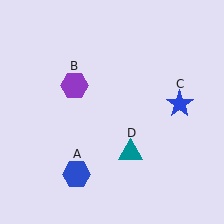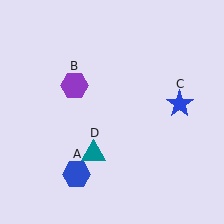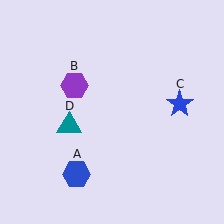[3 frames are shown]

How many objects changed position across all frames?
1 object changed position: teal triangle (object D).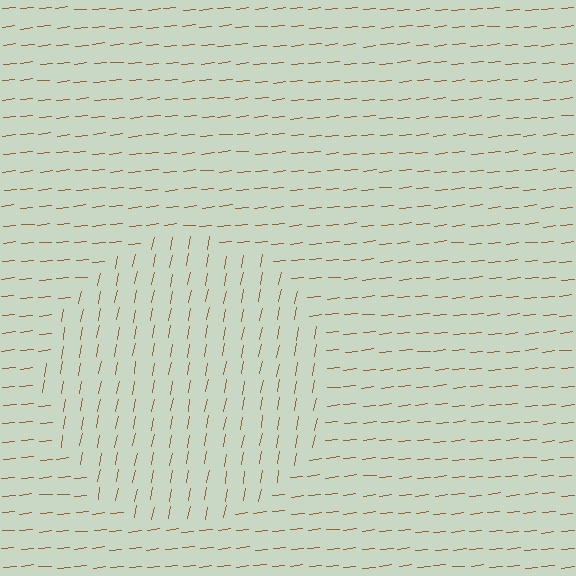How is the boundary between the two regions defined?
The boundary is defined purely by a change in line orientation (approximately 74 degrees difference). All lines are the same color and thickness.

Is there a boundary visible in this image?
Yes, there is a texture boundary formed by a change in line orientation.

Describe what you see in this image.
The image is filled with small brown line segments. A circle region in the image has lines oriented differently from the surrounding lines, creating a visible texture boundary.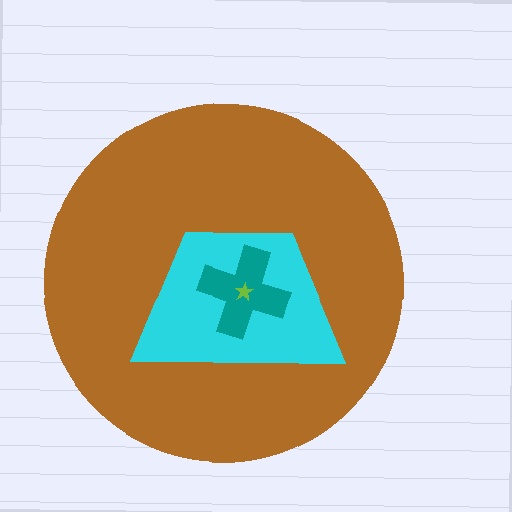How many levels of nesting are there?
4.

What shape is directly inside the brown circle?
The cyan trapezoid.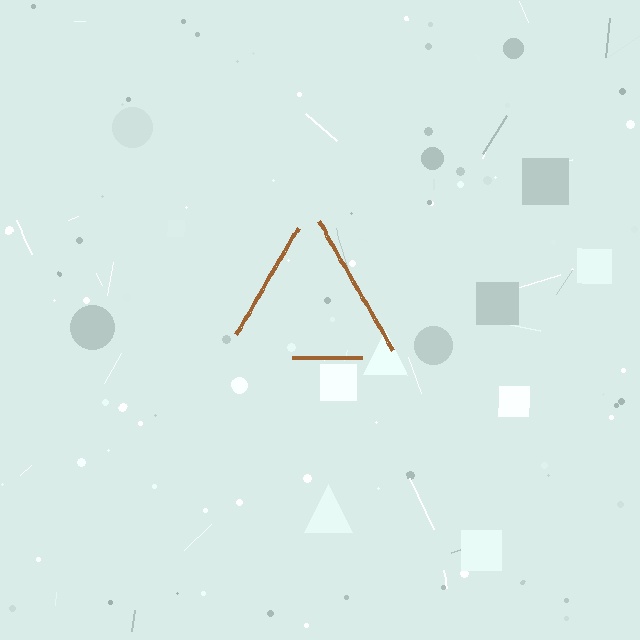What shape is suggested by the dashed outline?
The dashed outline suggests a triangle.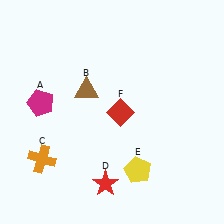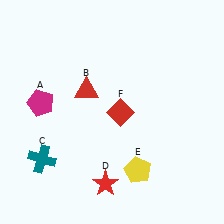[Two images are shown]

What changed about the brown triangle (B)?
In Image 1, B is brown. In Image 2, it changed to red.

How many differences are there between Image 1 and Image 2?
There are 2 differences between the two images.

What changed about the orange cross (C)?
In Image 1, C is orange. In Image 2, it changed to teal.